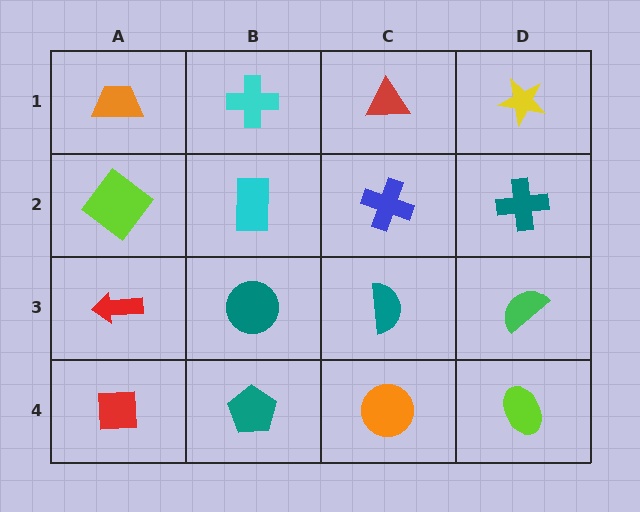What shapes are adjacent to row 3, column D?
A teal cross (row 2, column D), a lime ellipse (row 4, column D), a teal semicircle (row 3, column C).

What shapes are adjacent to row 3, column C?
A blue cross (row 2, column C), an orange circle (row 4, column C), a teal circle (row 3, column B), a green semicircle (row 3, column D).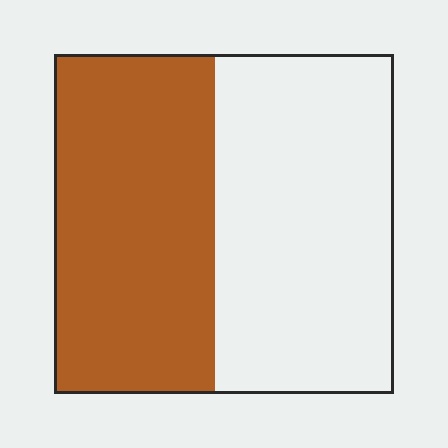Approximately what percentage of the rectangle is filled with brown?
Approximately 45%.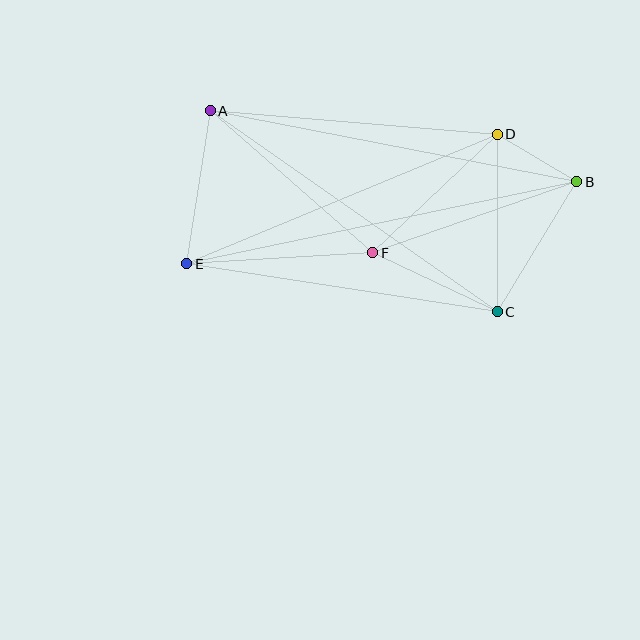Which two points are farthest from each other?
Points B and E are farthest from each other.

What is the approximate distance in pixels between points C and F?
The distance between C and F is approximately 138 pixels.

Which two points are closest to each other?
Points B and D are closest to each other.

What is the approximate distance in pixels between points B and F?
The distance between B and F is approximately 216 pixels.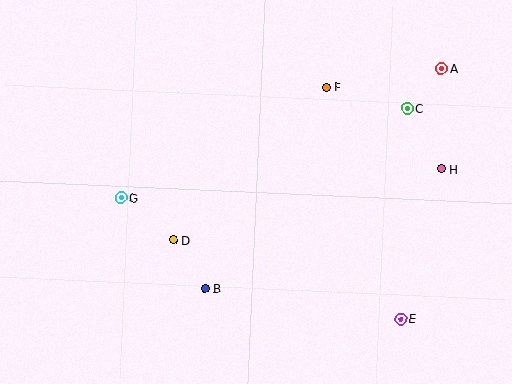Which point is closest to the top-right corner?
Point A is closest to the top-right corner.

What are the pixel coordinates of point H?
Point H is at (441, 169).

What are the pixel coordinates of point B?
Point B is at (205, 289).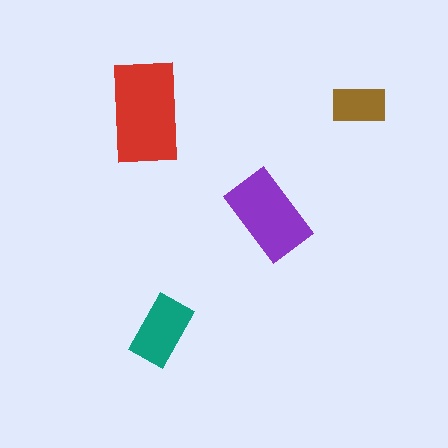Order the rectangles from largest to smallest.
the red one, the purple one, the teal one, the brown one.